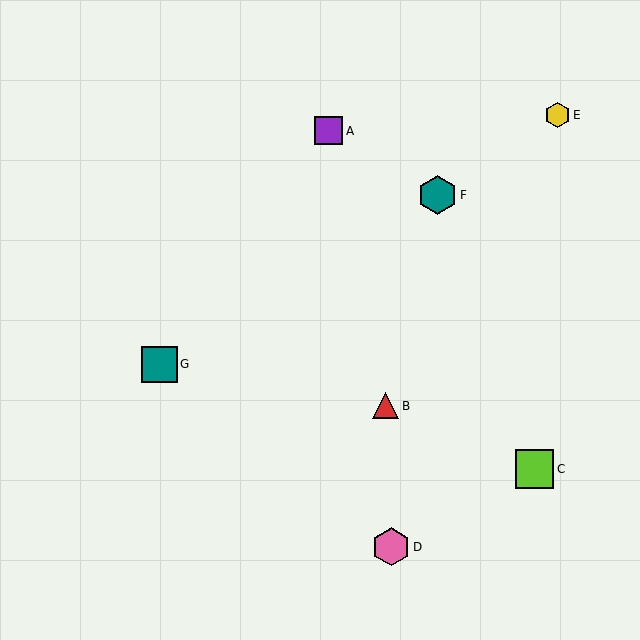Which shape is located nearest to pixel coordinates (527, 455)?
The lime square (labeled C) at (535, 469) is nearest to that location.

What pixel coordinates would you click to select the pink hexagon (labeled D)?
Click at (391, 547) to select the pink hexagon D.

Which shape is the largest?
The teal hexagon (labeled F) is the largest.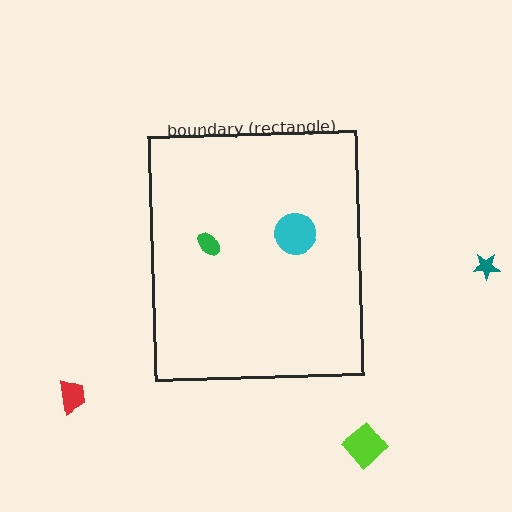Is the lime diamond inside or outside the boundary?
Outside.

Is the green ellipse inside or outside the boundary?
Inside.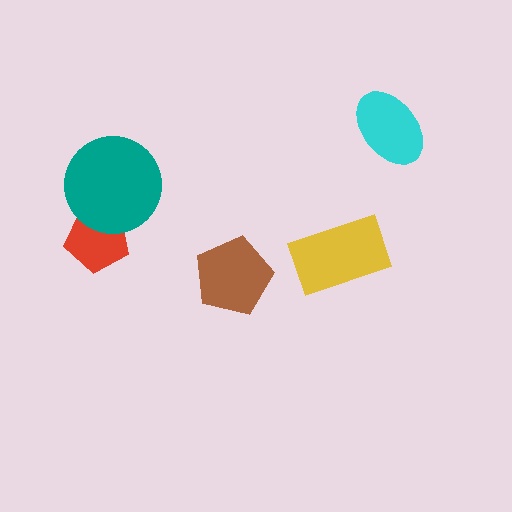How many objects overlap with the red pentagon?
1 object overlaps with the red pentagon.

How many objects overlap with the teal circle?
1 object overlaps with the teal circle.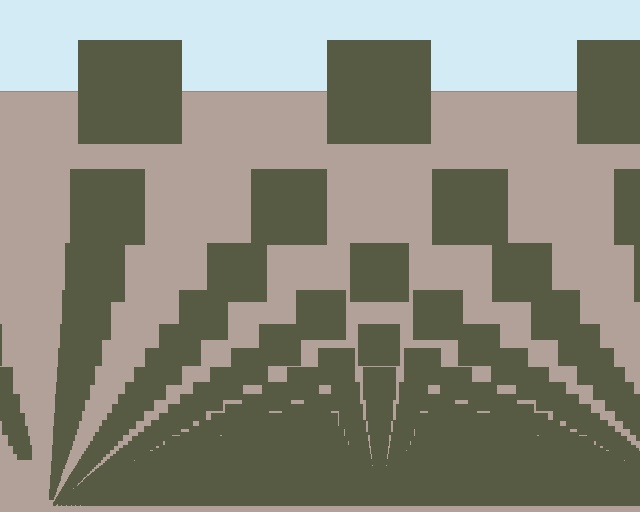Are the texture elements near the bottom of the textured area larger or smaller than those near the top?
Smaller. The gradient is inverted — elements near the bottom are smaller and denser.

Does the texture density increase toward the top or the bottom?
Density increases toward the bottom.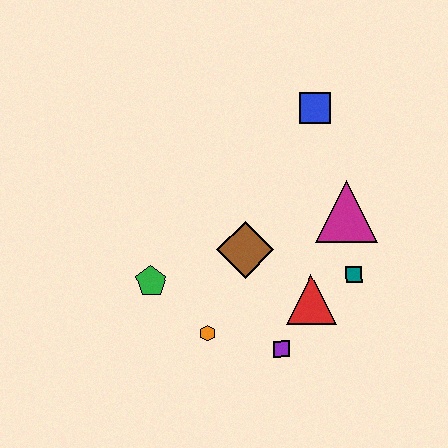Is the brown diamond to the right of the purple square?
No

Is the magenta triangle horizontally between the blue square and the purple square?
No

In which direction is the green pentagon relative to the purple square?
The green pentagon is to the left of the purple square.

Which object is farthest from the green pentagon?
The blue square is farthest from the green pentagon.